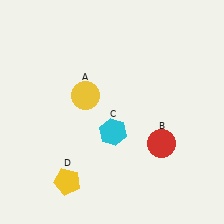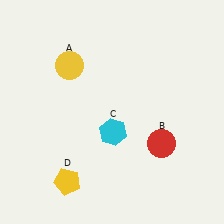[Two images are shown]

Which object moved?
The yellow circle (A) moved up.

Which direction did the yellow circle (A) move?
The yellow circle (A) moved up.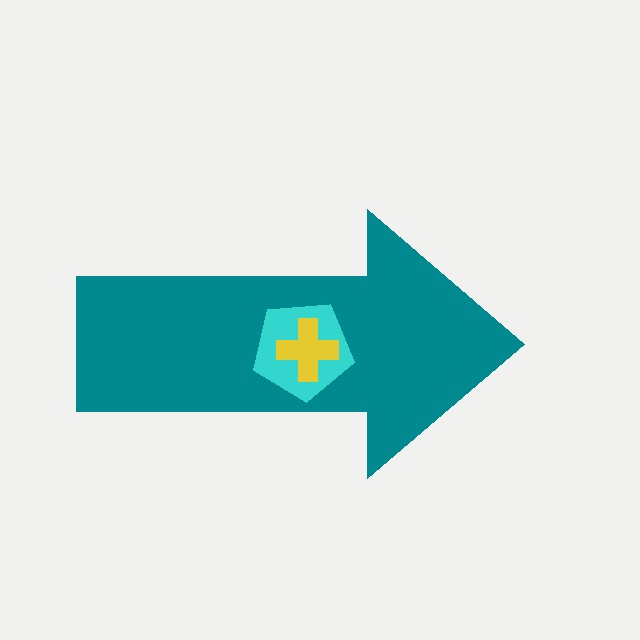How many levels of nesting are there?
3.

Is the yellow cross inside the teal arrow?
Yes.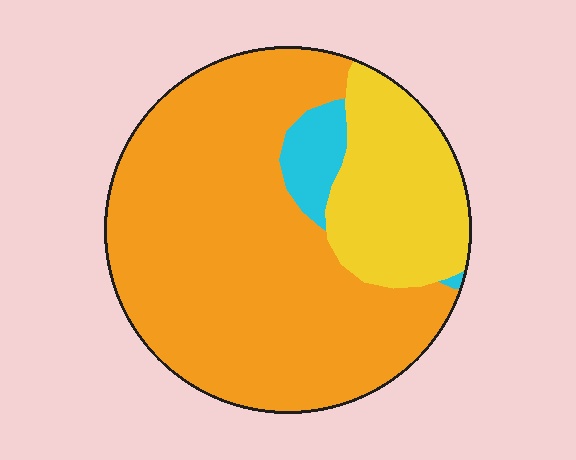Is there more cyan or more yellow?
Yellow.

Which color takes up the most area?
Orange, at roughly 70%.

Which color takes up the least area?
Cyan, at roughly 5%.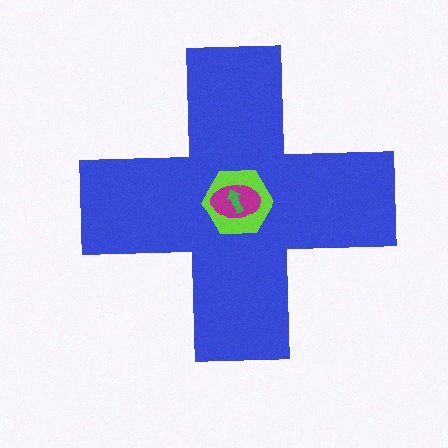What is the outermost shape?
The blue cross.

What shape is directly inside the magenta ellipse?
The green arrow.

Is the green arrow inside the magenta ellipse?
Yes.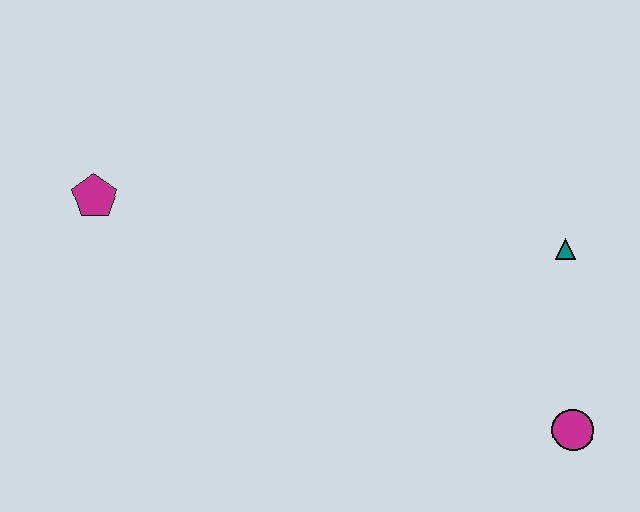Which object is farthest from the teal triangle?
The magenta pentagon is farthest from the teal triangle.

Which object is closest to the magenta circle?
The teal triangle is closest to the magenta circle.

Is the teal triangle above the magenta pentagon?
No